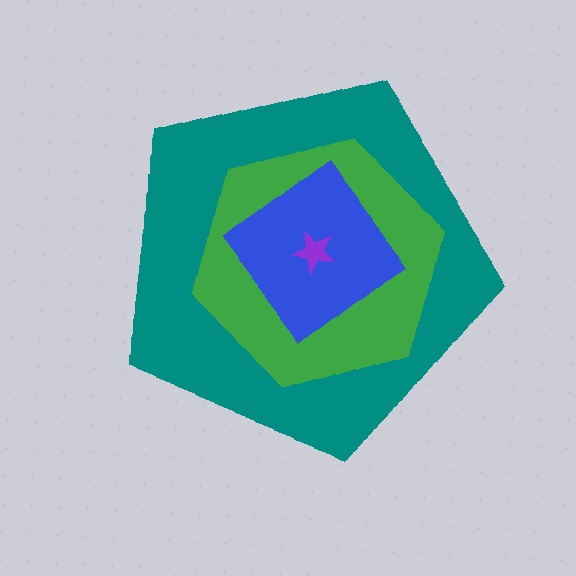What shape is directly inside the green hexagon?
The blue diamond.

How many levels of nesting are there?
4.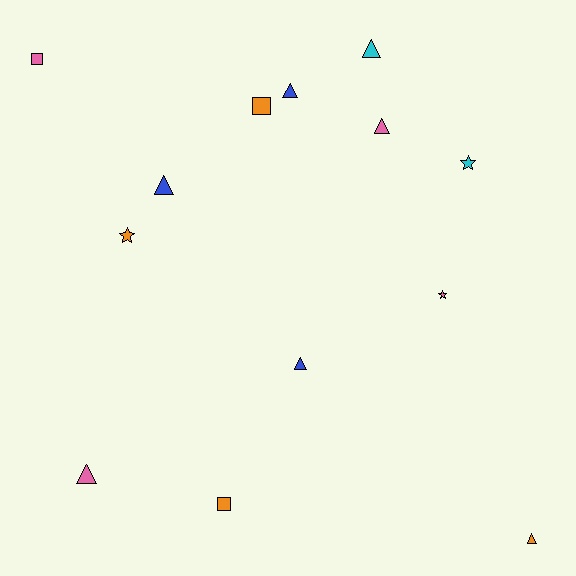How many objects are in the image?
There are 13 objects.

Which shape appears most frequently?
Triangle, with 7 objects.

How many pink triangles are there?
There are 2 pink triangles.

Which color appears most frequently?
Orange, with 4 objects.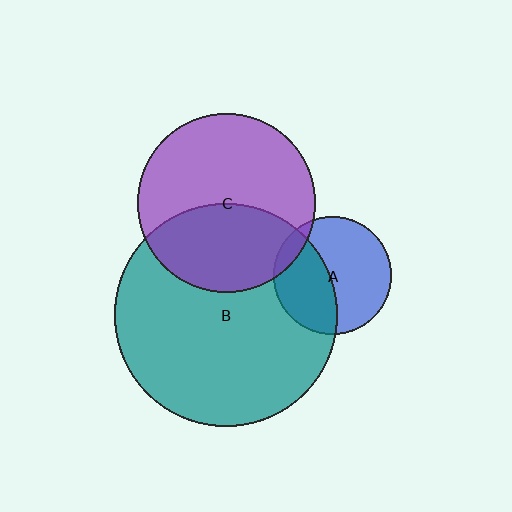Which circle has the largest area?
Circle B (teal).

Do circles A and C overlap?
Yes.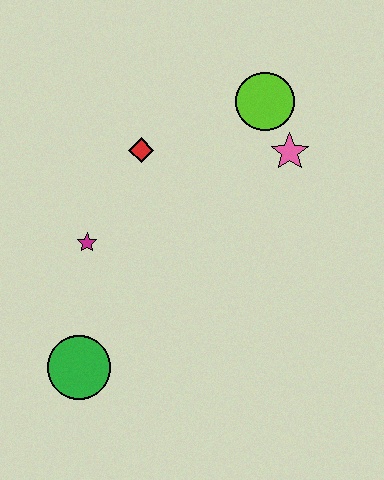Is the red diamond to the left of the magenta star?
No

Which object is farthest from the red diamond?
The green circle is farthest from the red diamond.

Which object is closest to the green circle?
The magenta star is closest to the green circle.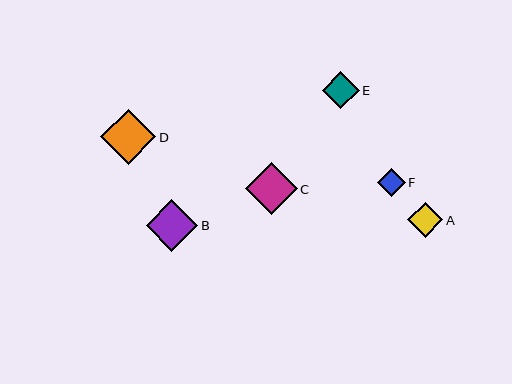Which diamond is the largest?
Diamond D is the largest with a size of approximately 55 pixels.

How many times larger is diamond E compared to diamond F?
Diamond E is approximately 1.4 times the size of diamond F.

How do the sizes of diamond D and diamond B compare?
Diamond D and diamond B are approximately the same size.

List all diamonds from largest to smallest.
From largest to smallest: D, B, C, E, A, F.